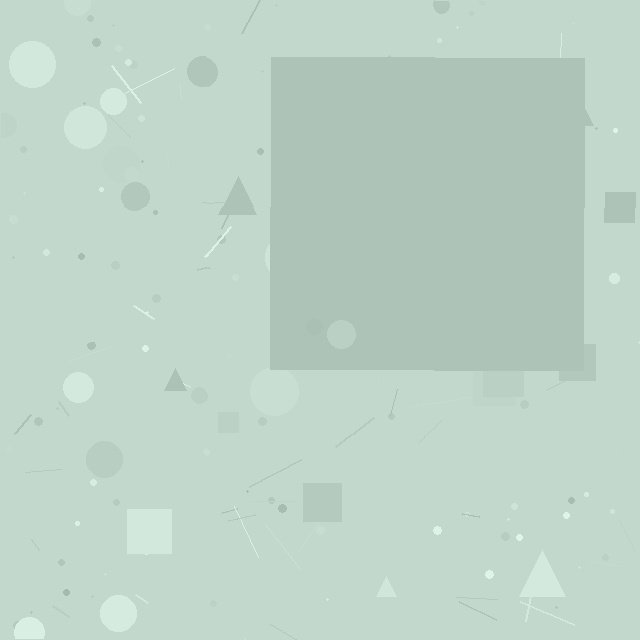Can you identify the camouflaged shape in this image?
The camouflaged shape is a square.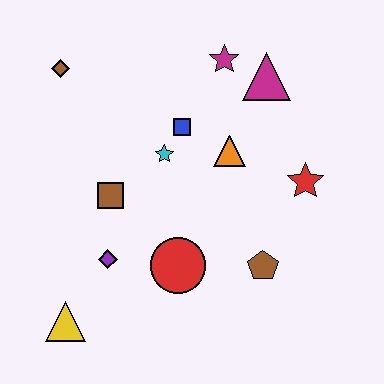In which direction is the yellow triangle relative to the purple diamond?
The yellow triangle is below the purple diamond.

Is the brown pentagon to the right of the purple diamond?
Yes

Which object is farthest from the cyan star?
The yellow triangle is farthest from the cyan star.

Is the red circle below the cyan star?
Yes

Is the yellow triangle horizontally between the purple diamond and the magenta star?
No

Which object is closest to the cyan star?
The blue square is closest to the cyan star.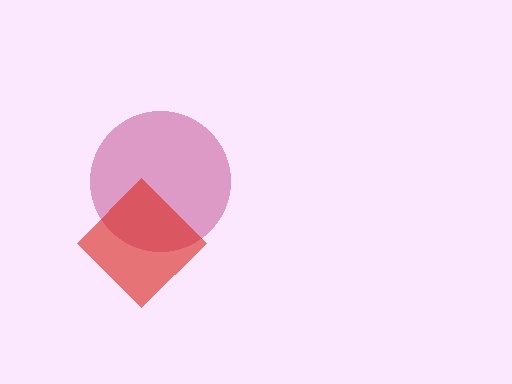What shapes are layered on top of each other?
The layered shapes are: a magenta circle, a red diamond.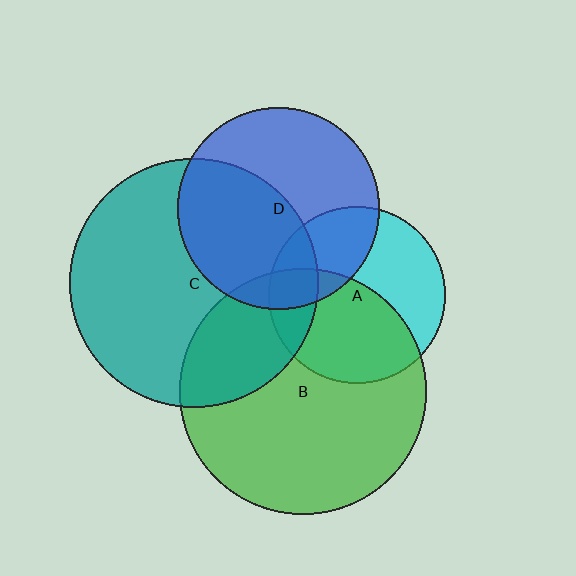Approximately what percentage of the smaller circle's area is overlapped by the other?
Approximately 20%.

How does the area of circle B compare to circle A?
Approximately 1.9 times.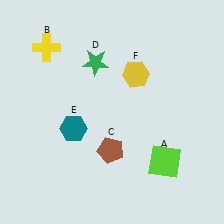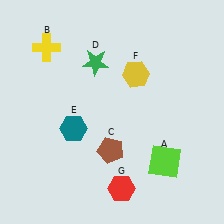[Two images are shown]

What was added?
A red hexagon (G) was added in Image 2.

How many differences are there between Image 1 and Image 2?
There is 1 difference between the two images.